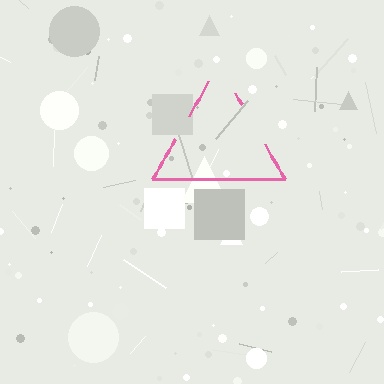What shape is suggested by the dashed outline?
The dashed outline suggests a triangle.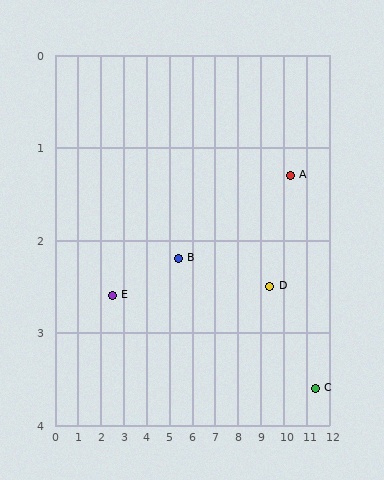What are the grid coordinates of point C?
Point C is at approximately (11.4, 3.6).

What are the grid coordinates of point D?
Point D is at approximately (9.4, 2.5).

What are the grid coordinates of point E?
Point E is at approximately (2.5, 2.6).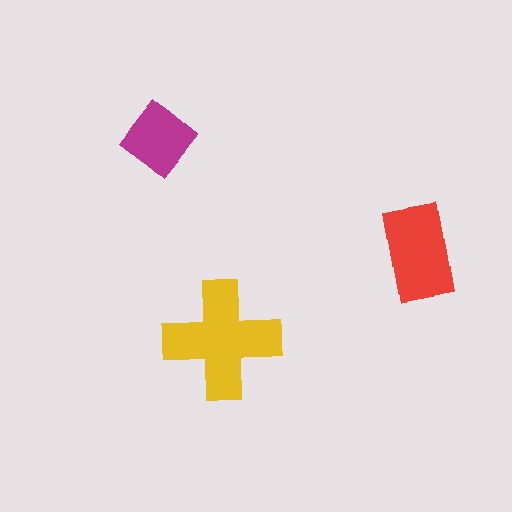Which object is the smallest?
The magenta diamond.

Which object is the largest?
The yellow cross.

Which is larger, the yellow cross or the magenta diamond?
The yellow cross.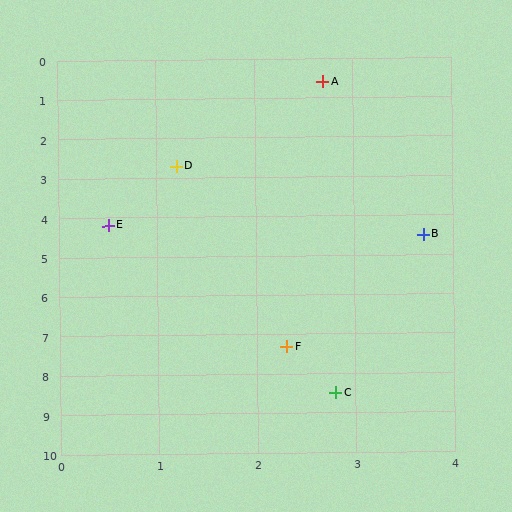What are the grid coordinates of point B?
Point B is at approximately (3.7, 4.5).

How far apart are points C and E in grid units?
Points C and E are about 4.9 grid units apart.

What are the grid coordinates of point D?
Point D is at approximately (1.2, 2.7).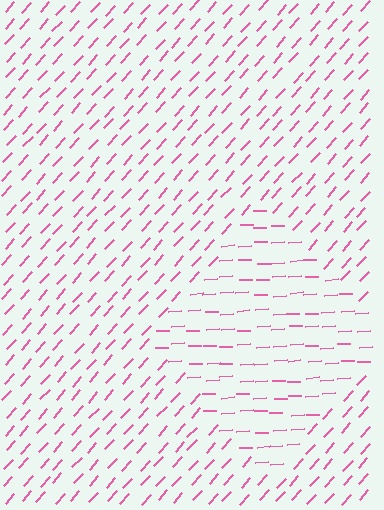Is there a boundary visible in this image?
Yes, there is a texture boundary formed by a change in line orientation.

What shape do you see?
I see a diamond.